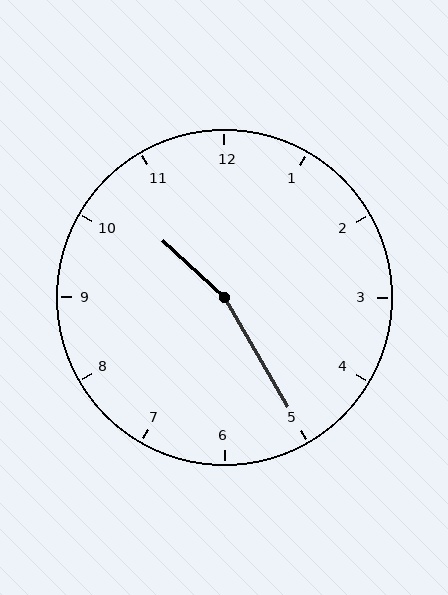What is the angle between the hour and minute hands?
Approximately 162 degrees.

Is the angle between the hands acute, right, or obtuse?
It is obtuse.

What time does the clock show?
10:25.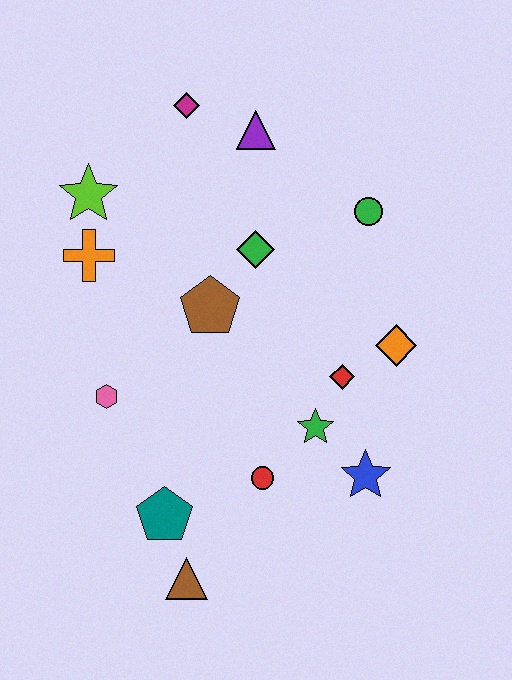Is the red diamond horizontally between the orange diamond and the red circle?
Yes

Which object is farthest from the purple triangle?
The brown triangle is farthest from the purple triangle.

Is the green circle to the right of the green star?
Yes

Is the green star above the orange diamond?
No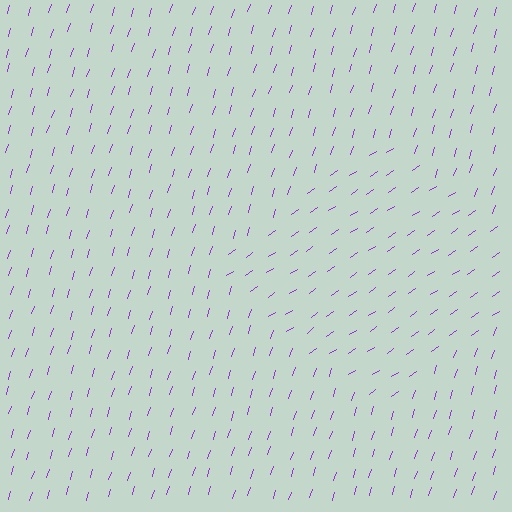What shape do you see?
I see a diamond.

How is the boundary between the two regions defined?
The boundary is defined purely by a change in line orientation (approximately 38 degrees difference). All lines are the same color and thickness.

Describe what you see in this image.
The image is filled with small purple line segments. A diamond region in the image has lines oriented differently from the surrounding lines, creating a visible texture boundary.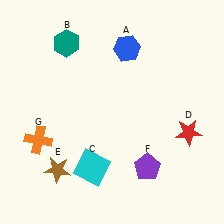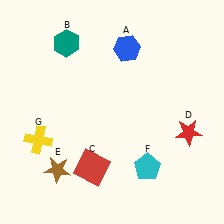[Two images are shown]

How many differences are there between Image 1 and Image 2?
There are 3 differences between the two images.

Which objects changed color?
C changed from cyan to red. F changed from purple to cyan. G changed from orange to yellow.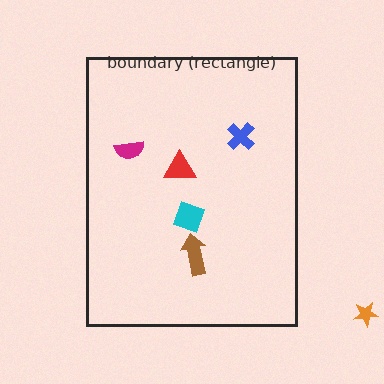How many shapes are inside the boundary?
5 inside, 1 outside.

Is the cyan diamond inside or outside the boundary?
Inside.